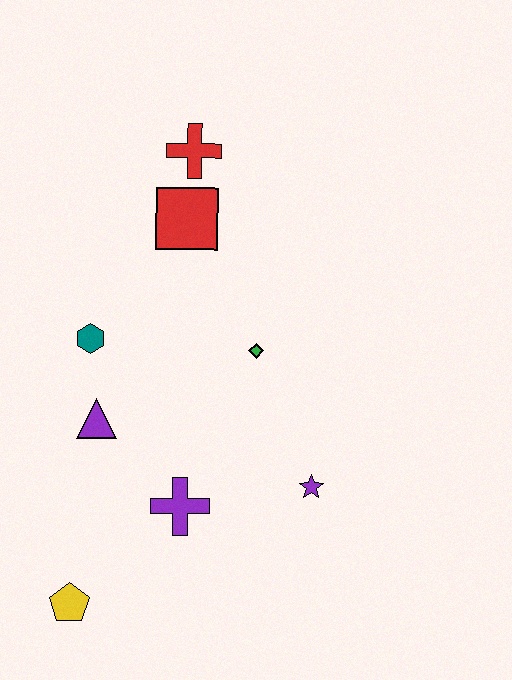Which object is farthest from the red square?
The yellow pentagon is farthest from the red square.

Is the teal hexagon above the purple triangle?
Yes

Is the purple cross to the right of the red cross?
No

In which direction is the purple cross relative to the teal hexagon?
The purple cross is below the teal hexagon.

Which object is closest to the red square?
The red cross is closest to the red square.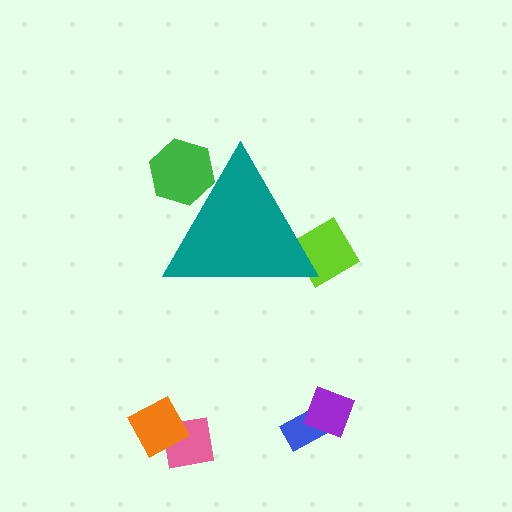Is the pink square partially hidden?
No, the pink square is fully visible.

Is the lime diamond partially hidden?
Yes, the lime diamond is partially hidden behind the teal triangle.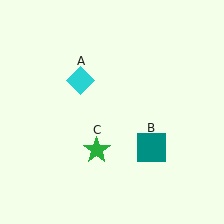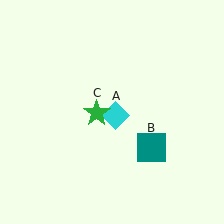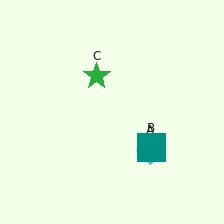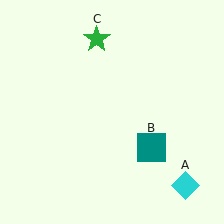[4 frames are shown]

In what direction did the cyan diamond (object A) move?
The cyan diamond (object A) moved down and to the right.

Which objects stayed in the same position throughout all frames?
Teal square (object B) remained stationary.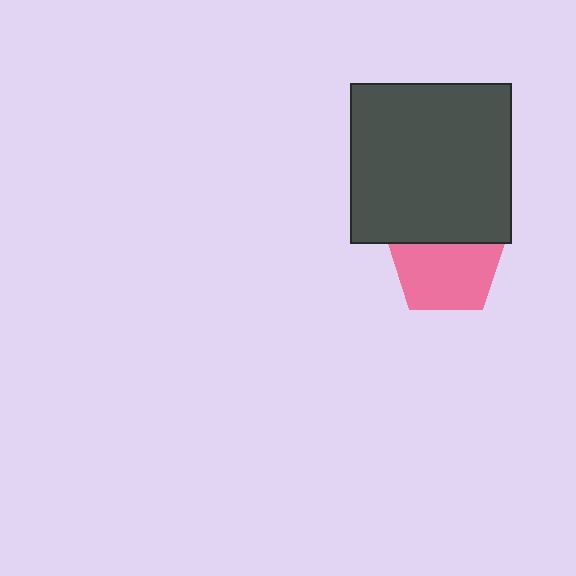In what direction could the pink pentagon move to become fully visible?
The pink pentagon could move down. That would shift it out from behind the dark gray square entirely.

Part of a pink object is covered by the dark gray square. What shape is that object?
It is a pentagon.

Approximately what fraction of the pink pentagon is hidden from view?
Roughly 32% of the pink pentagon is hidden behind the dark gray square.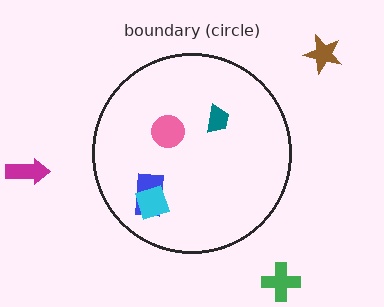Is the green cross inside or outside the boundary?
Outside.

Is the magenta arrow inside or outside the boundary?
Outside.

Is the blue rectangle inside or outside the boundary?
Inside.